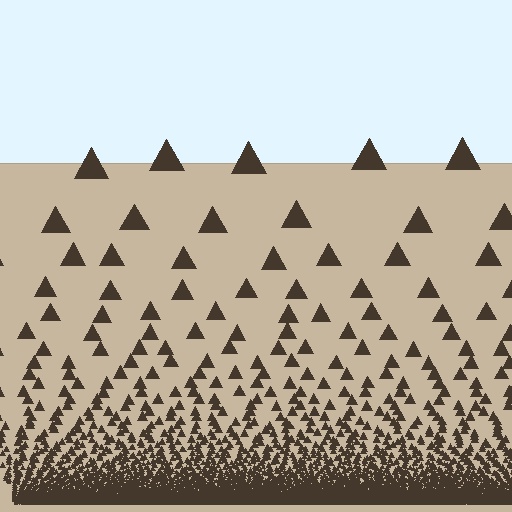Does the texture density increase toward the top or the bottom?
Density increases toward the bottom.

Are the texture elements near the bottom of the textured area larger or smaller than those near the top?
Smaller. The gradient is inverted — elements near the bottom are smaller and denser.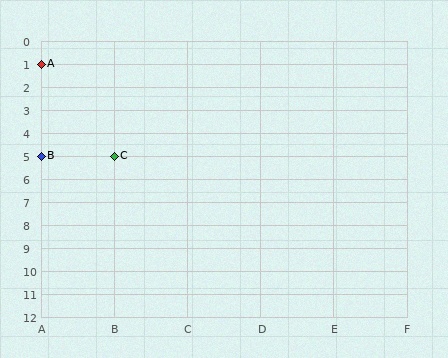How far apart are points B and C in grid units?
Points B and C are 1 column apart.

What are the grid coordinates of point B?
Point B is at grid coordinates (A, 5).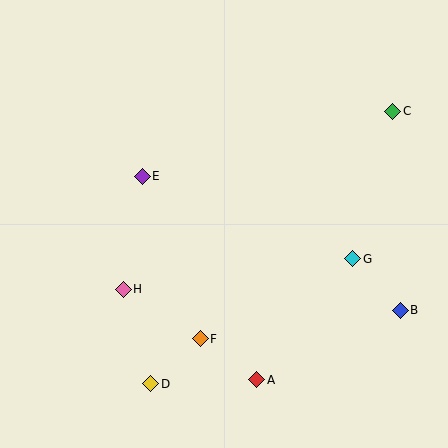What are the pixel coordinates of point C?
Point C is at (393, 111).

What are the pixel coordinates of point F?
Point F is at (200, 339).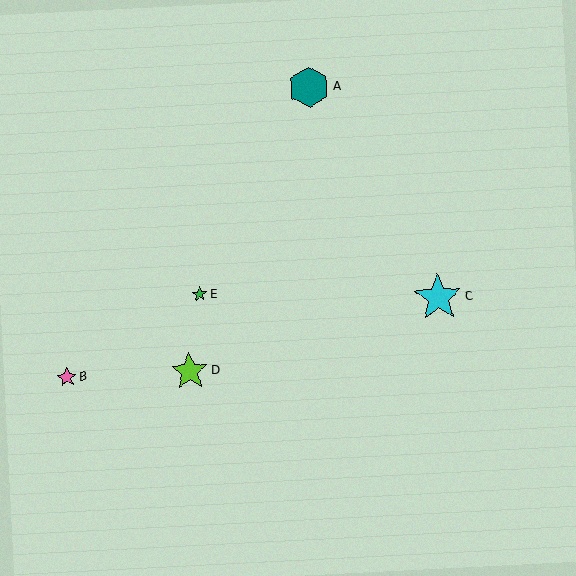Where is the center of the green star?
The center of the green star is at (200, 294).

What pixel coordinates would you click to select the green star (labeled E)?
Click at (200, 294) to select the green star E.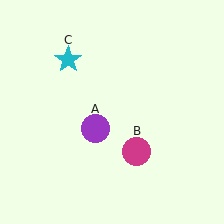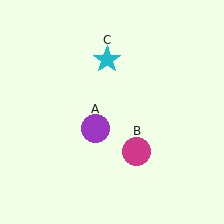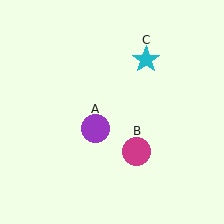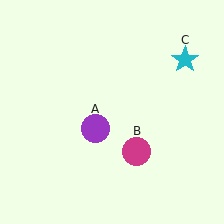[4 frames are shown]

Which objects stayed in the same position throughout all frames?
Purple circle (object A) and magenta circle (object B) remained stationary.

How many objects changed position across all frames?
1 object changed position: cyan star (object C).